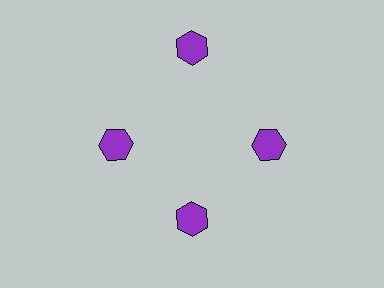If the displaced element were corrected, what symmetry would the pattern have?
It would have 4-fold rotational symmetry — the pattern would map onto itself every 90 degrees.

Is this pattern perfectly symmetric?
No. The 4 purple hexagons are arranged in a ring, but one element near the 12 o'clock position is pushed outward from the center, breaking the 4-fold rotational symmetry.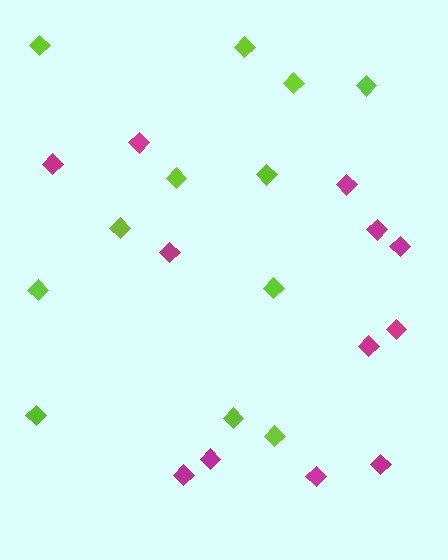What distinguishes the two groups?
There are 2 groups: one group of lime diamonds (12) and one group of magenta diamonds (12).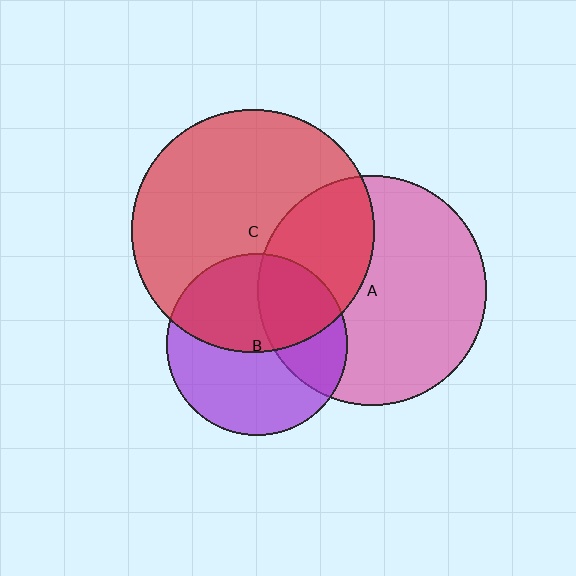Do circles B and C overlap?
Yes.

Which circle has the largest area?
Circle C (red).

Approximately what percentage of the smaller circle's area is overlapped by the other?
Approximately 45%.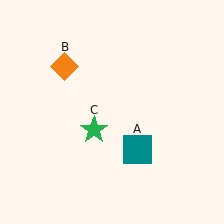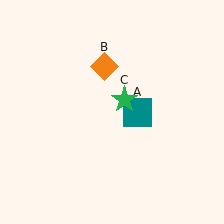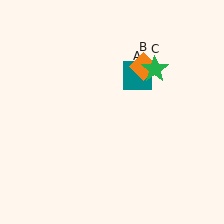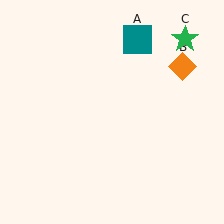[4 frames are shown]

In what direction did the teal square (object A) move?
The teal square (object A) moved up.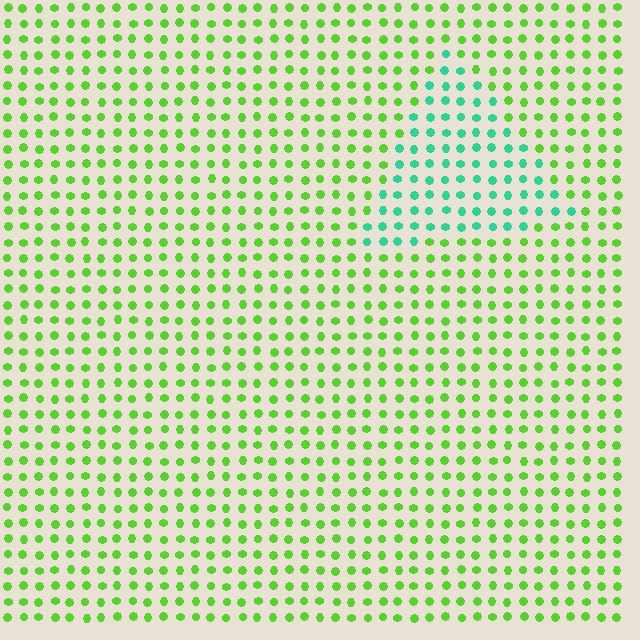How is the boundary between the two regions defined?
The boundary is defined purely by a slight shift in hue (about 51 degrees). Spacing, size, and orientation are identical on both sides.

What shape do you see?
I see a triangle.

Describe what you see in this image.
The image is filled with small lime elements in a uniform arrangement. A triangle-shaped region is visible where the elements are tinted to a slightly different hue, forming a subtle color boundary.